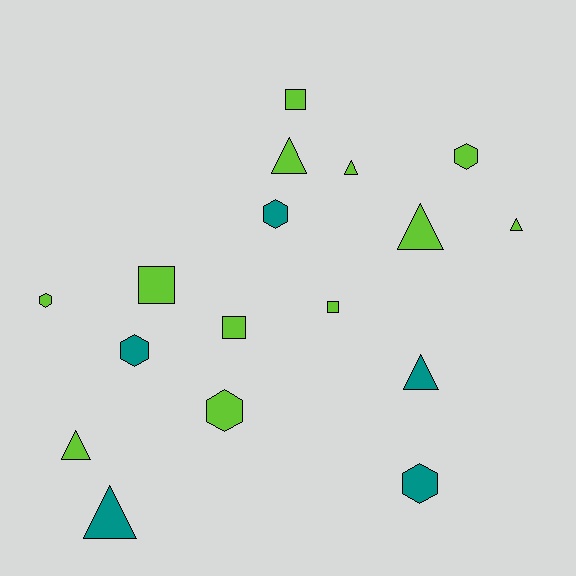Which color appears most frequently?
Lime, with 12 objects.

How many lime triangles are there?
There are 5 lime triangles.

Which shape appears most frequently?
Triangle, with 7 objects.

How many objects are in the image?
There are 17 objects.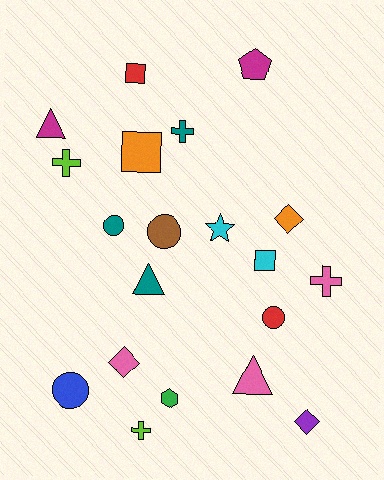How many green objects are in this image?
There is 1 green object.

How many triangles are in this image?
There are 3 triangles.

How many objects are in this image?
There are 20 objects.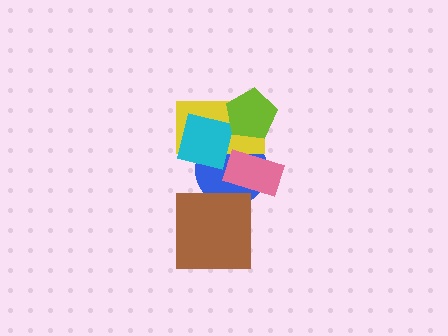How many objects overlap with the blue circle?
4 objects overlap with the blue circle.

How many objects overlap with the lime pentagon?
2 objects overlap with the lime pentagon.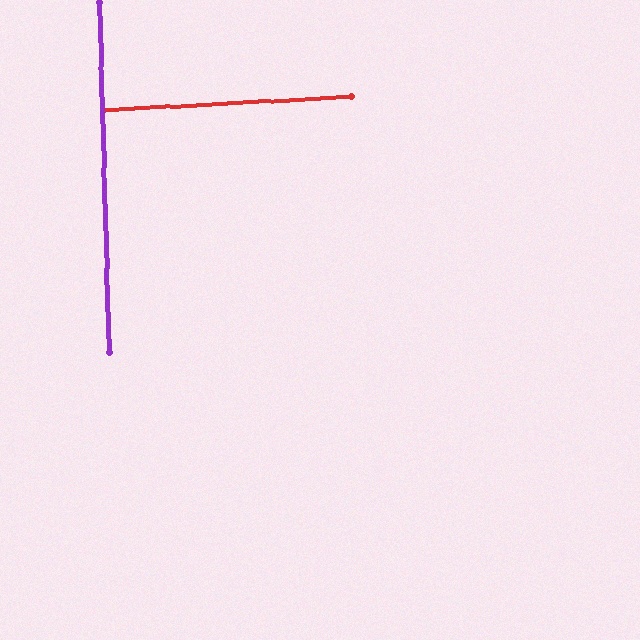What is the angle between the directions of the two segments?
Approximately 88 degrees.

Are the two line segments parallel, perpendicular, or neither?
Perpendicular — they meet at approximately 88°.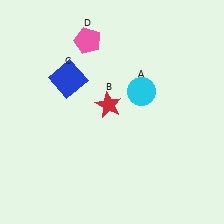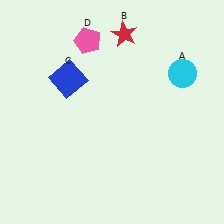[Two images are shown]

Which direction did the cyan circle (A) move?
The cyan circle (A) moved right.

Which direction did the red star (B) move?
The red star (B) moved up.